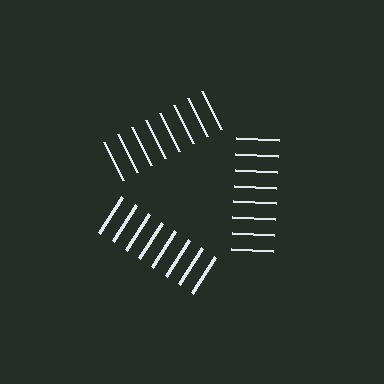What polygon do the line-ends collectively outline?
An illusory triangle — the line segments terminate on its edges but no continuous stroke is drawn.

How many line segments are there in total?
24 — 8 along each of the 3 edges.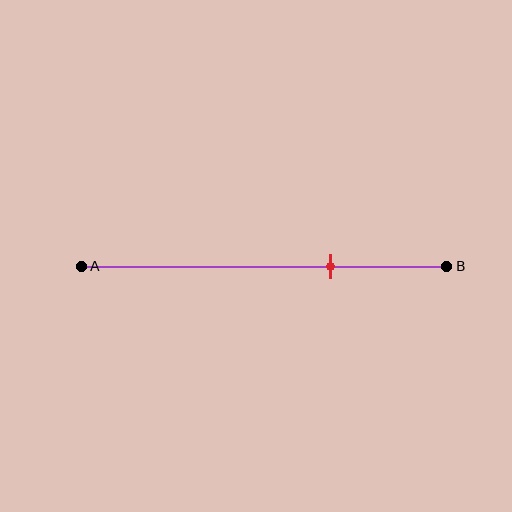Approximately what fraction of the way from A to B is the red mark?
The red mark is approximately 70% of the way from A to B.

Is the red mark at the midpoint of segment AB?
No, the mark is at about 70% from A, not at the 50% midpoint.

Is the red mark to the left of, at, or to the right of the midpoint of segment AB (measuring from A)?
The red mark is to the right of the midpoint of segment AB.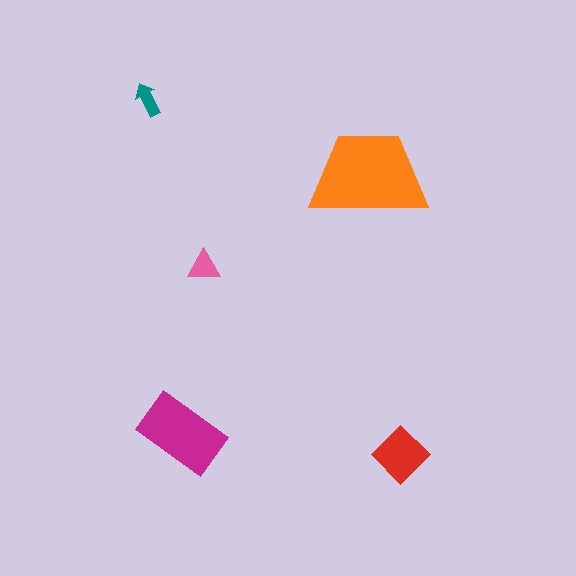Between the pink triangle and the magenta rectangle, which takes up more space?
The magenta rectangle.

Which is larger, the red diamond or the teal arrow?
The red diamond.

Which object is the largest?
The orange trapezoid.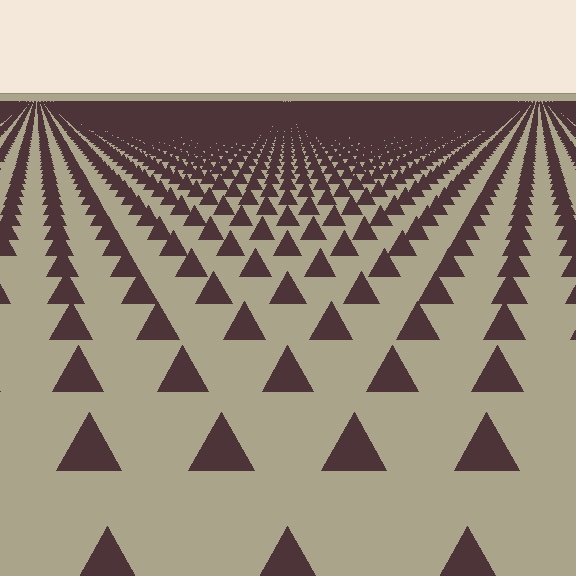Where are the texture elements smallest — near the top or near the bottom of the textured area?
Near the top.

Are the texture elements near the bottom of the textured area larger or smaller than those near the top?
Larger. Near the bottom, elements are closer to the viewer and appear at a bigger on-screen size.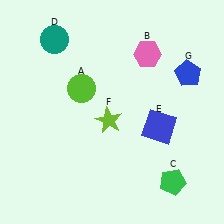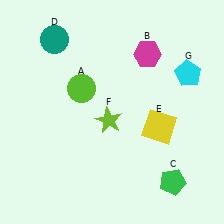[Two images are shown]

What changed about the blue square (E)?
In Image 1, E is blue. In Image 2, it changed to yellow.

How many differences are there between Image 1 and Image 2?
There are 3 differences between the two images.